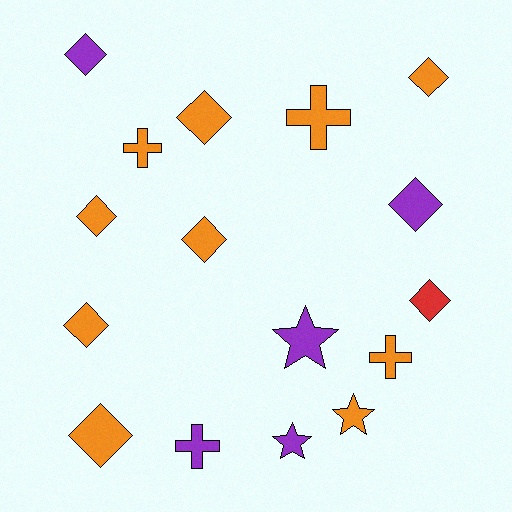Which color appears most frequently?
Orange, with 10 objects.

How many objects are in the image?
There are 16 objects.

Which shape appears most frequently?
Diamond, with 9 objects.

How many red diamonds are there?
There is 1 red diamond.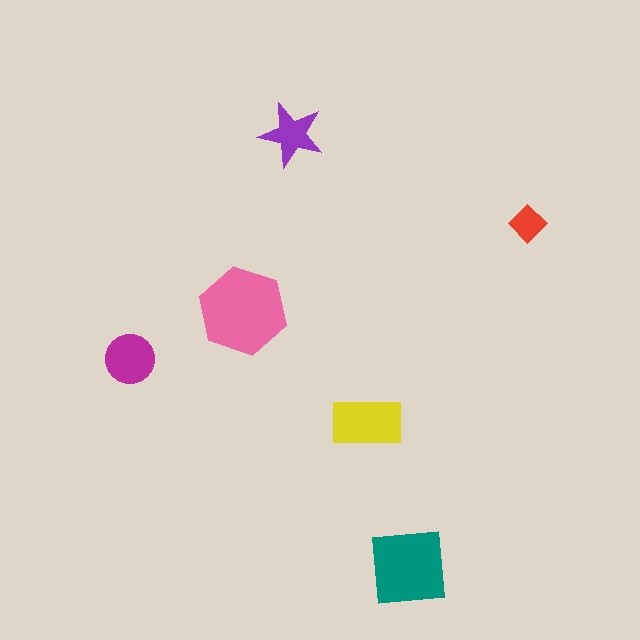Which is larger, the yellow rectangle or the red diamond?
The yellow rectangle.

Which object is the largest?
The pink hexagon.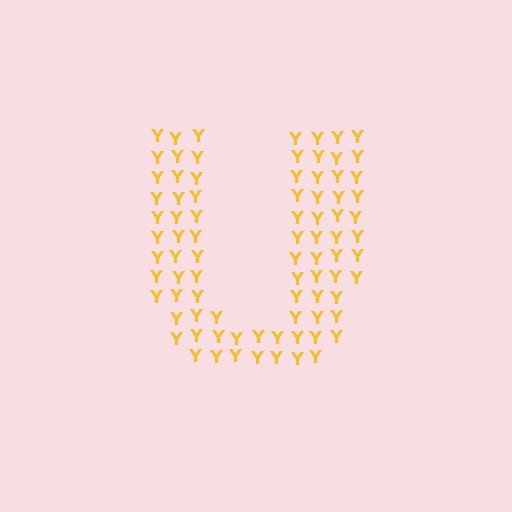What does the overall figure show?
The overall figure shows the letter U.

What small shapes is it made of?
It is made of small letter Y's.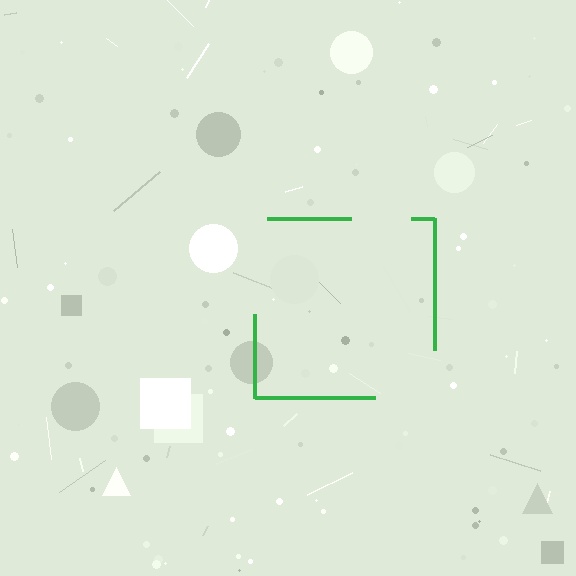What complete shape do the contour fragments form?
The contour fragments form a square.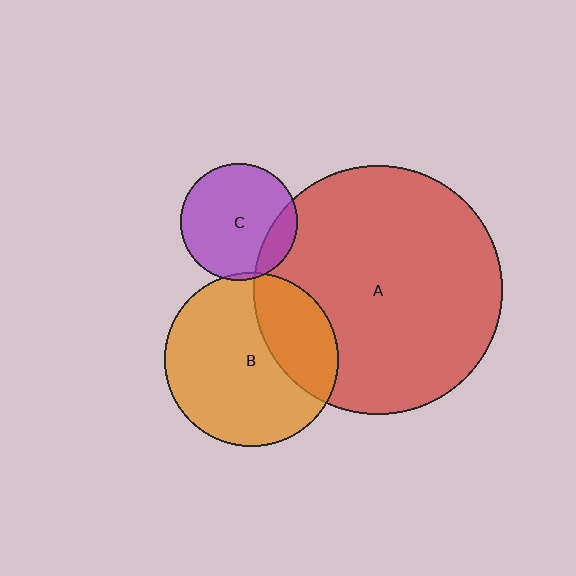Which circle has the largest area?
Circle A (red).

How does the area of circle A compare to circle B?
Approximately 2.0 times.